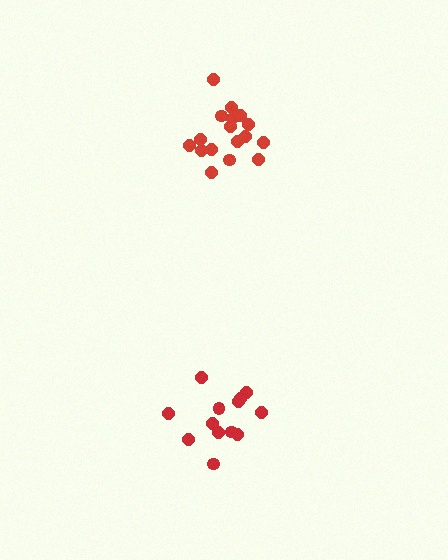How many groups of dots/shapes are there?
There are 2 groups.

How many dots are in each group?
Group 1: 17 dots, Group 2: 13 dots (30 total).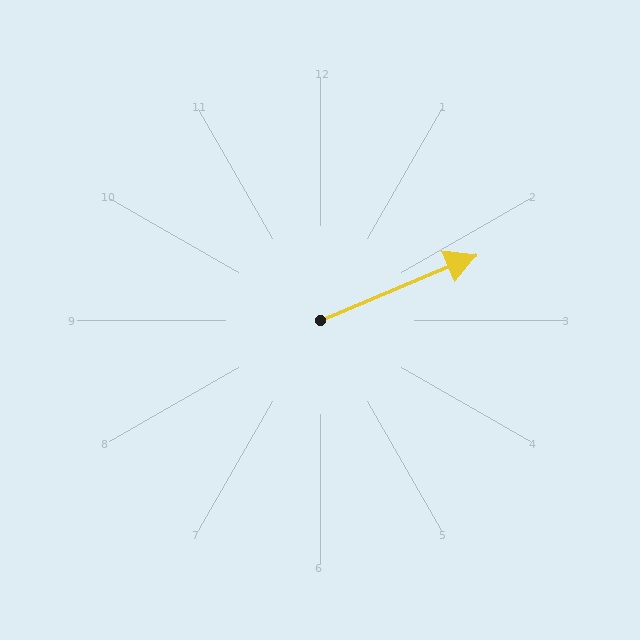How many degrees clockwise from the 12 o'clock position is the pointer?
Approximately 67 degrees.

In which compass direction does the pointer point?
Northeast.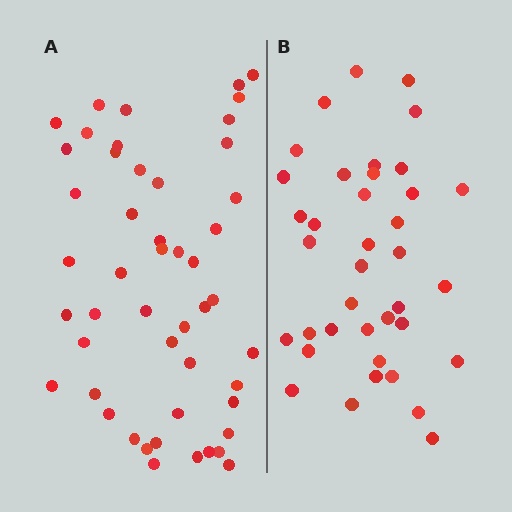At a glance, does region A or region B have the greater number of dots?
Region A (the left region) has more dots.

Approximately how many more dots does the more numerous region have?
Region A has roughly 12 or so more dots than region B.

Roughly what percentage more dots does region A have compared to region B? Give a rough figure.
About 30% more.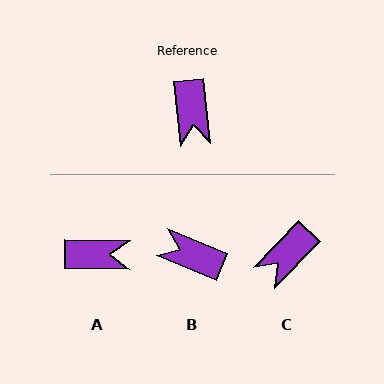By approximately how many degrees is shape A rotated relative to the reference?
Approximately 83 degrees counter-clockwise.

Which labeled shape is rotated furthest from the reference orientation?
B, about 118 degrees away.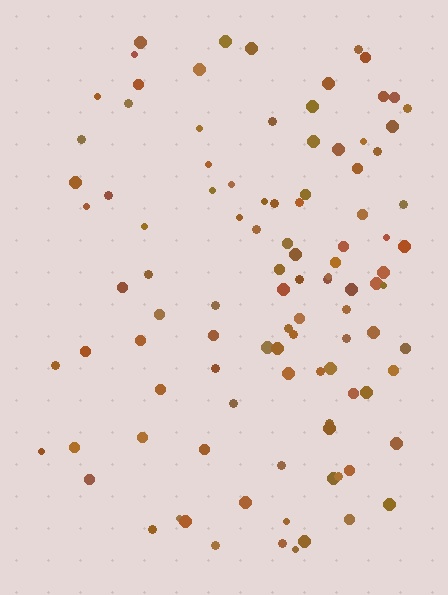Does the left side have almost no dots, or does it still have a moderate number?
Still a moderate number, just noticeably fewer than the right.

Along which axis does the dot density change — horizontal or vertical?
Horizontal.